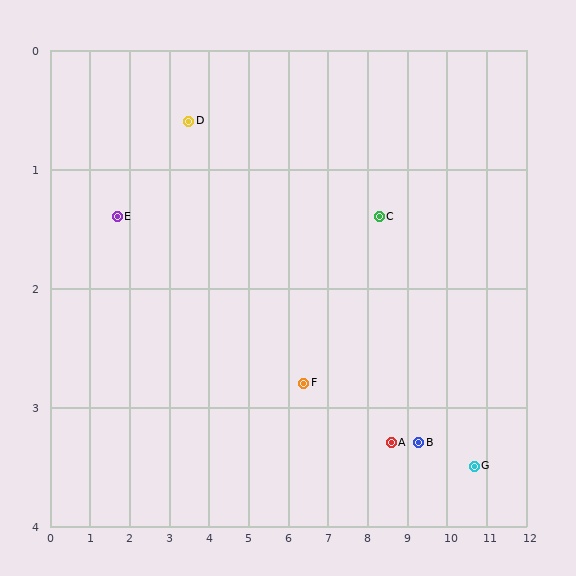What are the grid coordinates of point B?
Point B is at approximately (9.3, 3.3).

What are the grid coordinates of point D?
Point D is at approximately (3.5, 0.6).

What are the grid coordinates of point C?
Point C is at approximately (8.3, 1.4).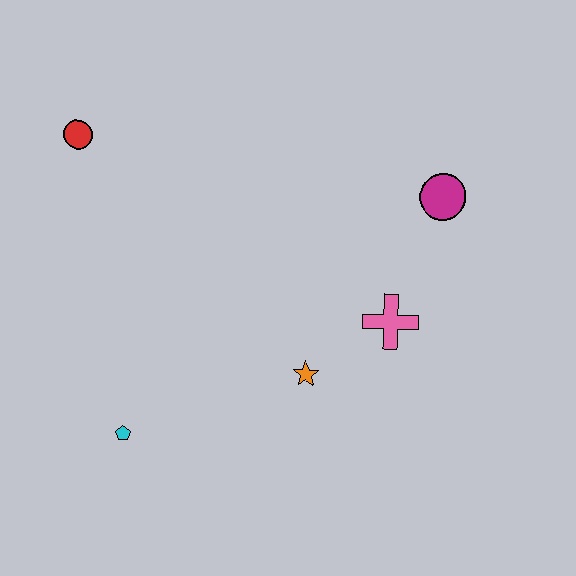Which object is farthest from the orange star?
The red circle is farthest from the orange star.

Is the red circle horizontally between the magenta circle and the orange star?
No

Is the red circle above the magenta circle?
Yes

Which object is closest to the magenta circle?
The pink cross is closest to the magenta circle.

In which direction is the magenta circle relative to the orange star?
The magenta circle is above the orange star.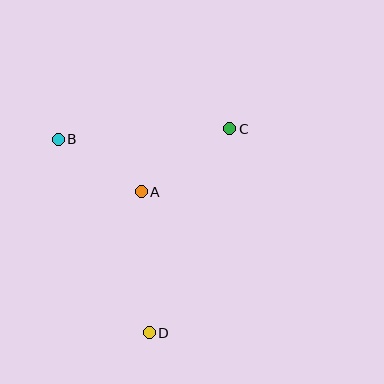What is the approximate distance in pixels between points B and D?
The distance between B and D is approximately 214 pixels.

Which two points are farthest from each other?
Points C and D are farthest from each other.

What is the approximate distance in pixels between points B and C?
The distance between B and C is approximately 172 pixels.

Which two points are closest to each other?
Points A and B are closest to each other.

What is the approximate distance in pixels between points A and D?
The distance between A and D is approximately 141 pixels.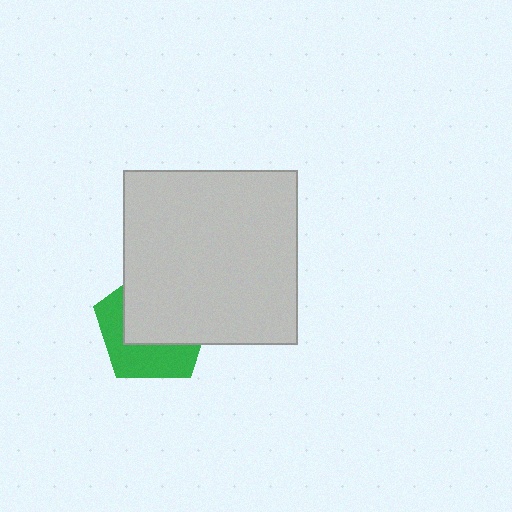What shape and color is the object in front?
The object in front is a light gray square.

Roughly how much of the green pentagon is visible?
A small part of it is visible (roughly 42%).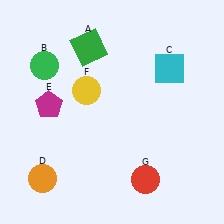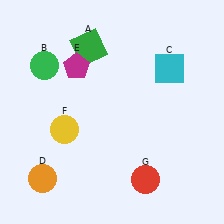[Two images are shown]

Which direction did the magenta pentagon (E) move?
The magenta pentagon (E) moved up.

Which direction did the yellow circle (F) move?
The yellow circle (F) moved down.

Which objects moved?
The objects that moved are: the magenta pentagon (E), the yellow circle (F).